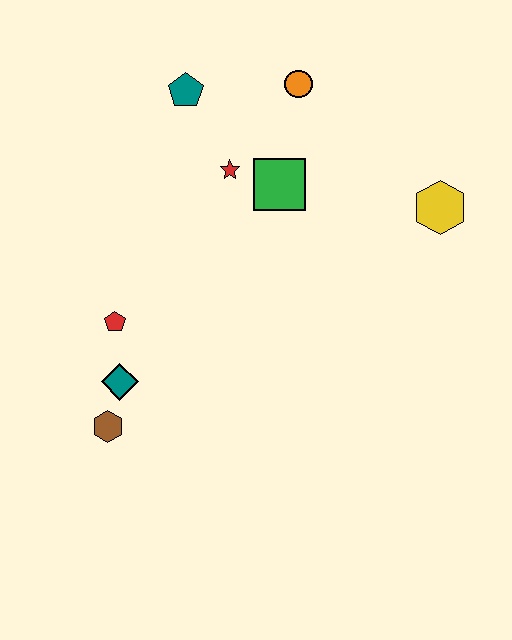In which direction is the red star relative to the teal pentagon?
The red star is below the teal pentagon.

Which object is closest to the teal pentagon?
The red star is closest to the teal pentagon.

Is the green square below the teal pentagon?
Yes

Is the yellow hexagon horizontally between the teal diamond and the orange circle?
No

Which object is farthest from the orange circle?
The brown hexagon is farthest from the orange circle.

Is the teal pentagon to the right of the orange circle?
No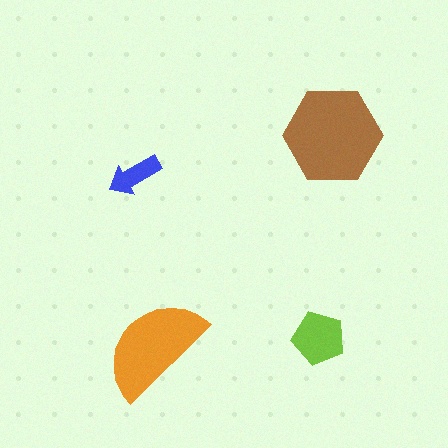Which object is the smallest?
The blue arrow.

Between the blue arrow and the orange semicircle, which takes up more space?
The orange semicircle.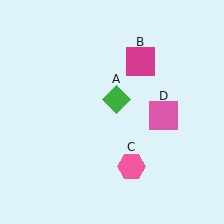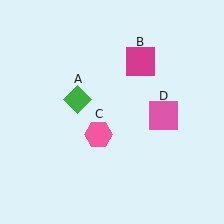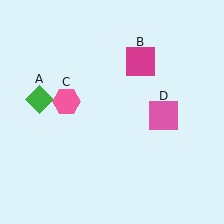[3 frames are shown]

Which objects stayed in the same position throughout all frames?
Magenta square (object B) and pink square (object D) remained stationary.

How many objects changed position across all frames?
2 objects changed position: green diamond (object A), pink hexagon (object C).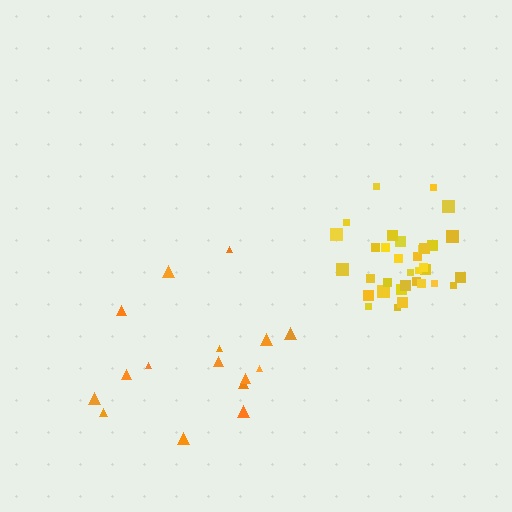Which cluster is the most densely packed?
Yellow.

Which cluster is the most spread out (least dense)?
Orange.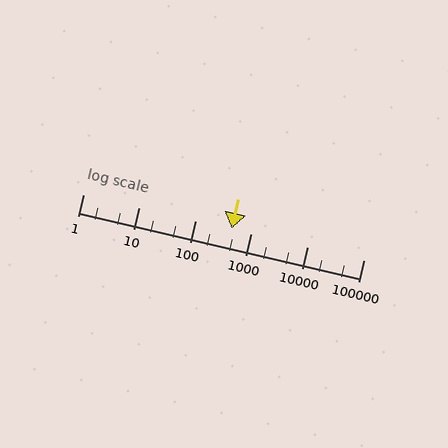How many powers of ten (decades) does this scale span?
The scale spans 5 decades, from 1 to 100000.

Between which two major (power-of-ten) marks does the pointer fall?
The pointer is between 100 and 1000.